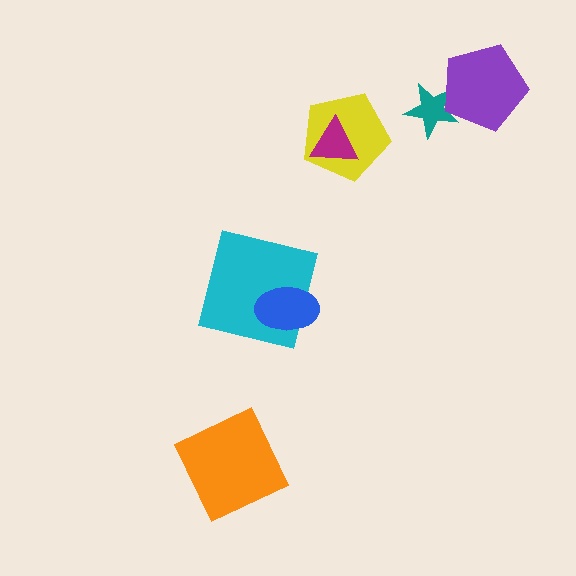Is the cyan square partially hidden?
Yes, it is partially covered by another shape.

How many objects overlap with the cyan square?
1 object overlaps with the cyan square.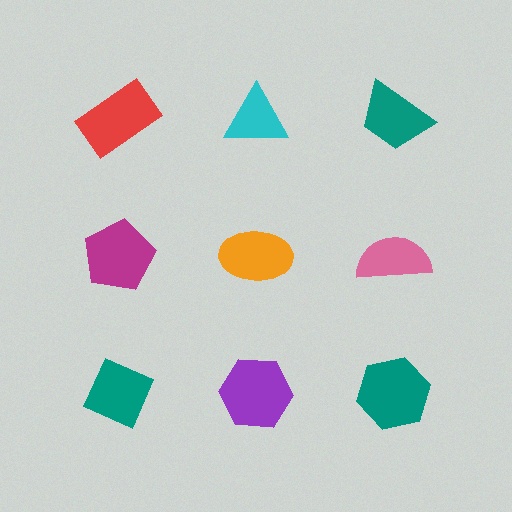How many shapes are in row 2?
3 shapes.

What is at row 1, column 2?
A cyan triangle.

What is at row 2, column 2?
An orange ellipse.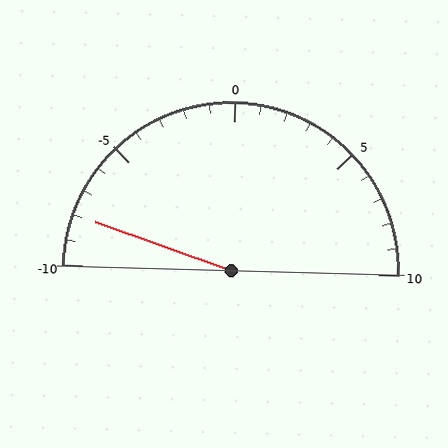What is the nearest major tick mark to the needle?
The nearest major tick mark is -10.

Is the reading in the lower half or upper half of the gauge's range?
The reading is in the lower half of the range (-10 to 10).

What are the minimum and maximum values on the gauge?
The gauge ranges from -10 to 10.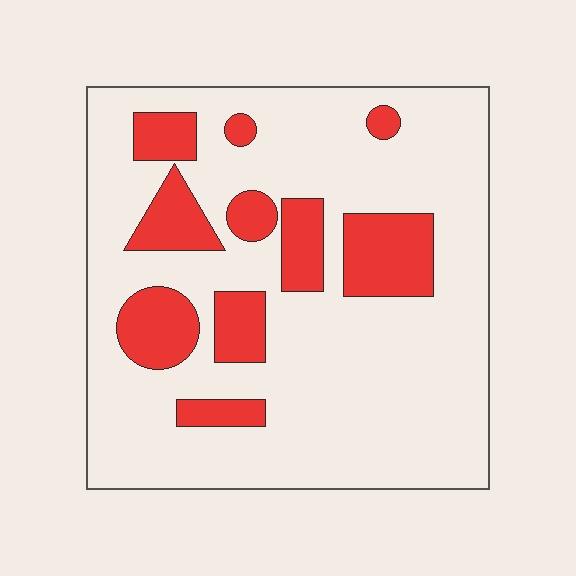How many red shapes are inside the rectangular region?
10.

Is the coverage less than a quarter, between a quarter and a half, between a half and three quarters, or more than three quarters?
Less than a quarter.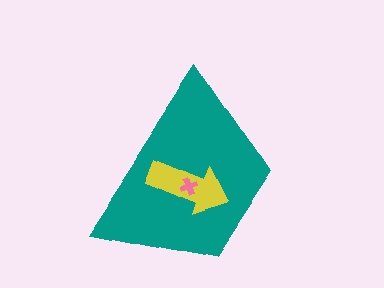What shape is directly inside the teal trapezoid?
The yellow arrow.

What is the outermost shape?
The teal trapezoid.